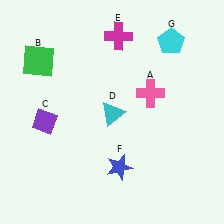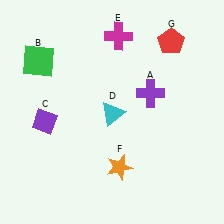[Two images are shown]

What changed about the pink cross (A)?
In Image 1, A is pink. In Image 2, it changed to purple.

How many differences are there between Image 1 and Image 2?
There are 3 differences between the two images.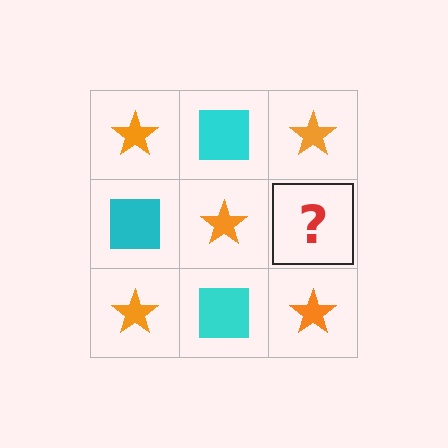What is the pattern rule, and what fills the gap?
The rule is that it alternates orange star and cyan square in a checkerboard pattern. The gap should be filled with a cyan square.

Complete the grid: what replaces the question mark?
The question mark should be replaced with a cyan square.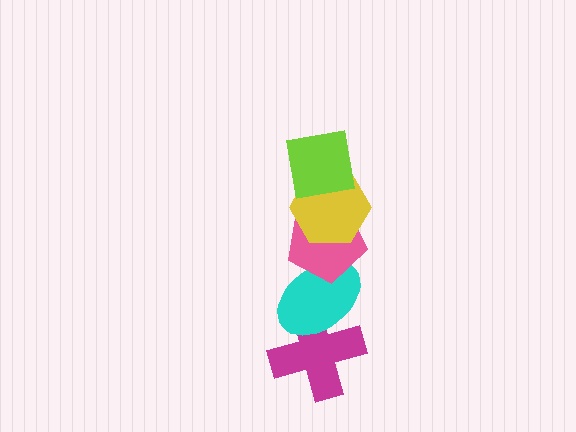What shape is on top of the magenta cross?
The cyan ellipse is on top of the magenta cross.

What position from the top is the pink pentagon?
The pink pentagon is 3rd from the top.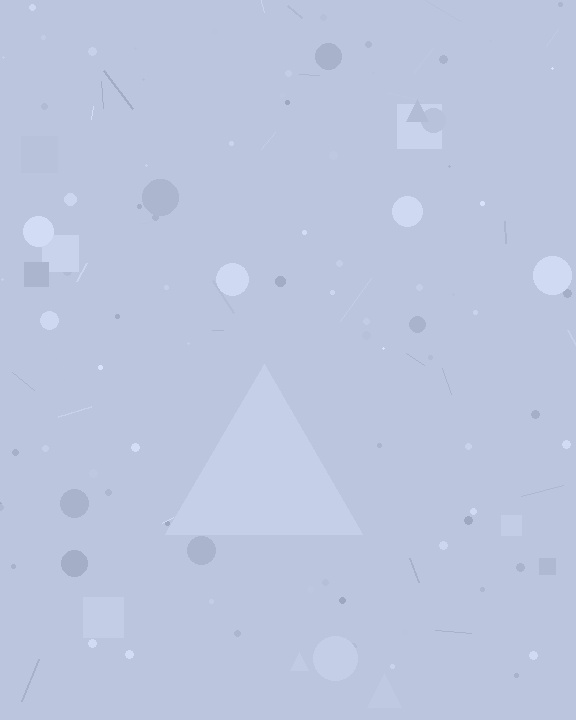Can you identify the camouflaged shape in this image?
The camouflaged shape is a triangle.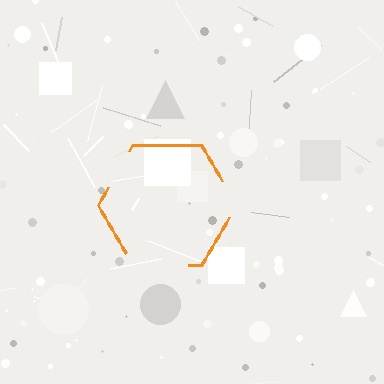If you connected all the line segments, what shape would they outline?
They would outline a hexagon.